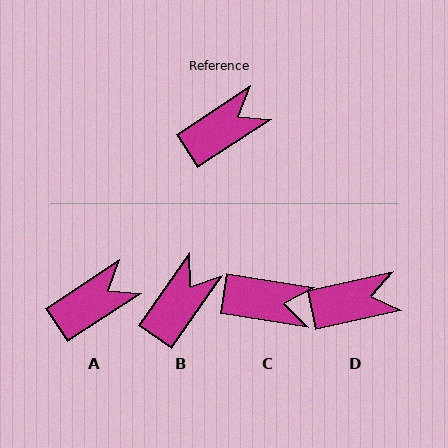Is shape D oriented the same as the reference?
No, it is off by about 21 degrees.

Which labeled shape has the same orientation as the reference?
A.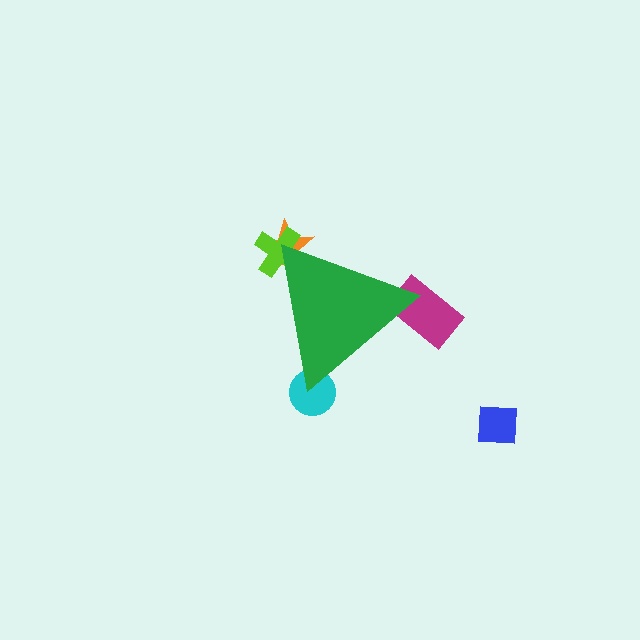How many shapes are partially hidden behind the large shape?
4 shapes are partially hidden.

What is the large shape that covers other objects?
A green triangle.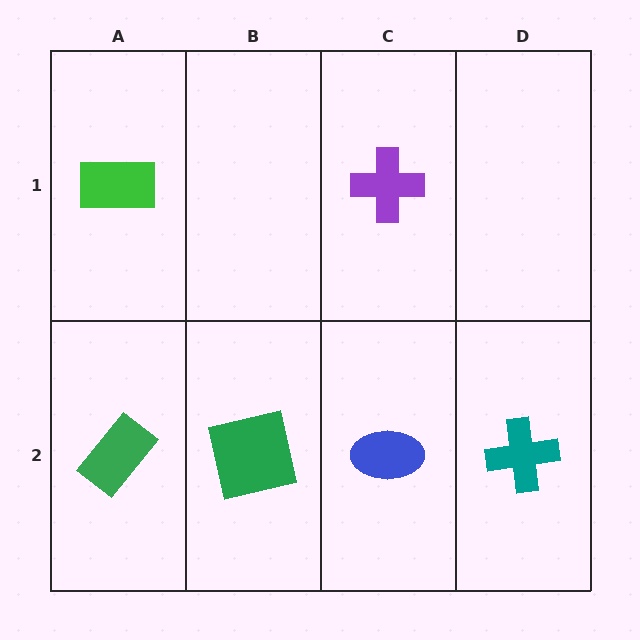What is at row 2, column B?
A green square.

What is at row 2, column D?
A teal cross.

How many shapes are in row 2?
4 shapes.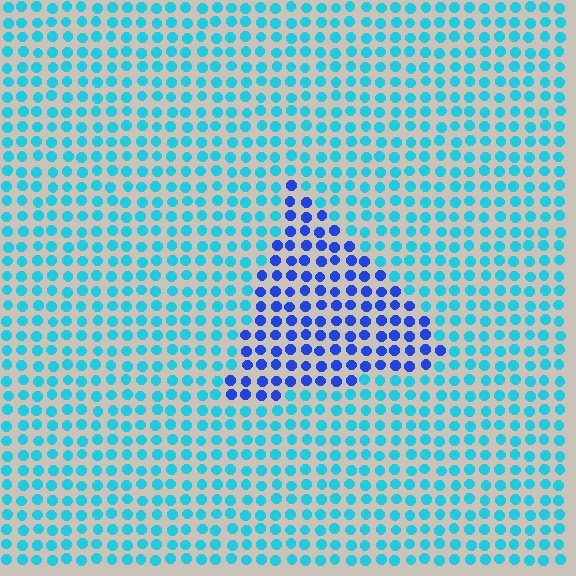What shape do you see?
I see a triangle.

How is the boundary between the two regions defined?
The boundary is defined purely by a slight shift in hue (about 43 degrees). Spacing, size, and orientation are identical on both sides.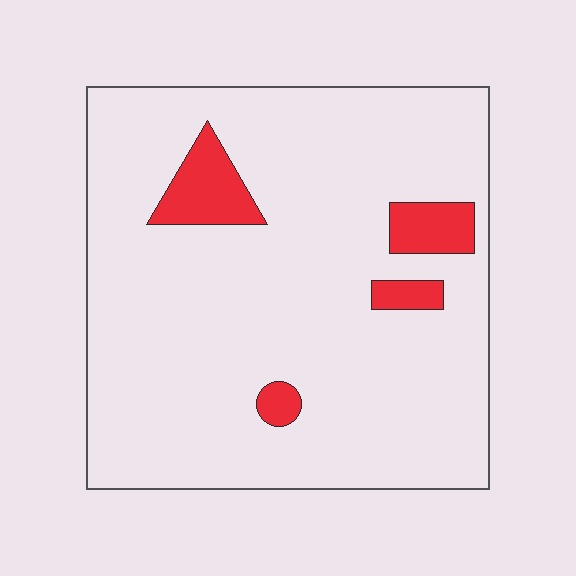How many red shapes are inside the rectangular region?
4.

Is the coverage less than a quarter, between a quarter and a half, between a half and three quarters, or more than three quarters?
Less than a quarter.